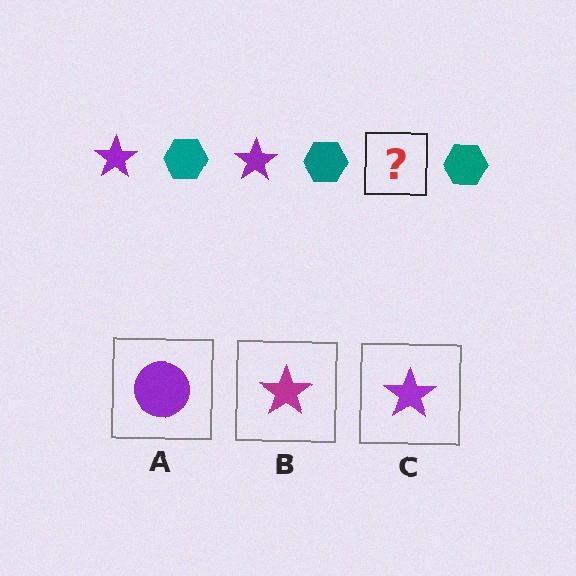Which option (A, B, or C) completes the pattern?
C.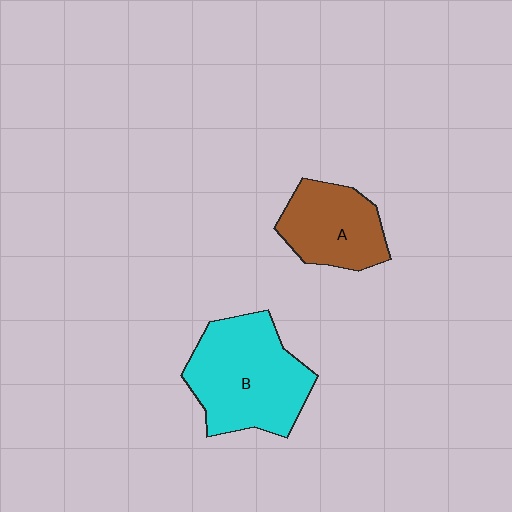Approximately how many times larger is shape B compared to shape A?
Approximately 1.5 times.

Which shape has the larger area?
Shape B (cyan).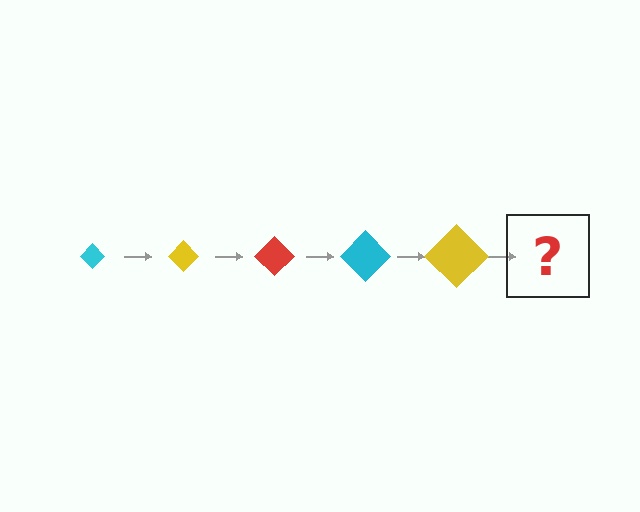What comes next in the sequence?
The next element should be a red diamond, larger than the previous one.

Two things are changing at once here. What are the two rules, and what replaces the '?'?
The two rules are that the diamond grows larger each step and the color cycles through cyan, yellow, and red. The '?' should be a red diamond, larger than the previous one.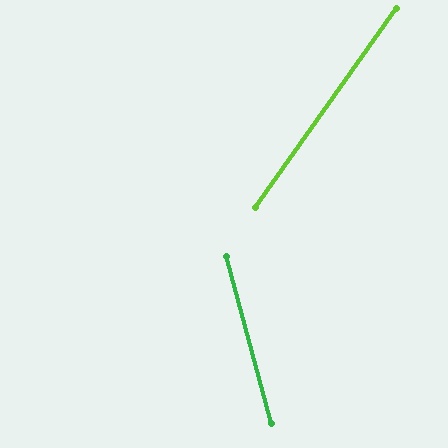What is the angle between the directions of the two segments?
Approximately 51 degrees.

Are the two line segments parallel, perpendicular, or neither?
Neither parallel nor perpendicular — they differ by about 51°.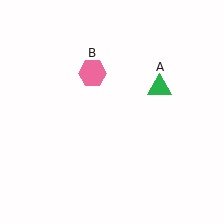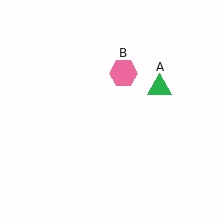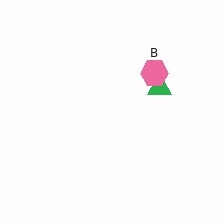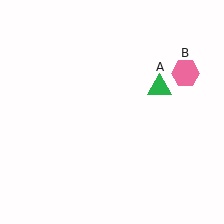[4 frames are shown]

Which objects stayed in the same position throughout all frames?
Green triangle (object A) remained stationary.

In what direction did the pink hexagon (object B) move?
The pink hexagon (object B) moved right.